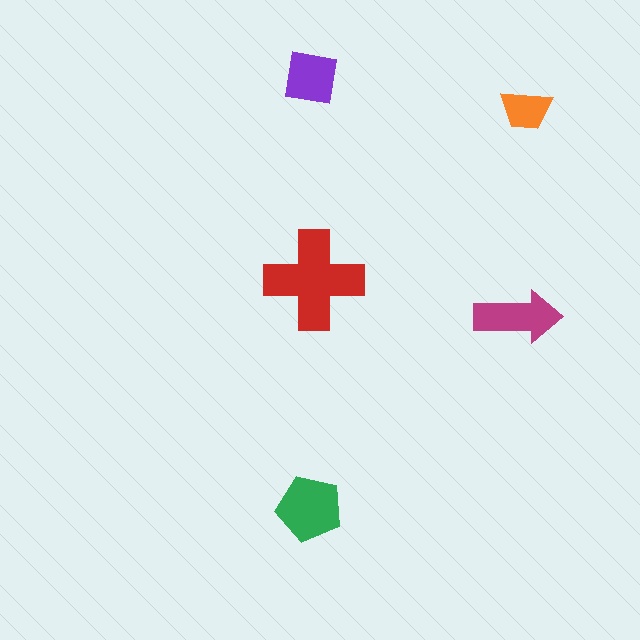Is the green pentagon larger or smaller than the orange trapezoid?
Larger.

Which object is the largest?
The red cross.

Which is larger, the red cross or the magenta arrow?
The red cross.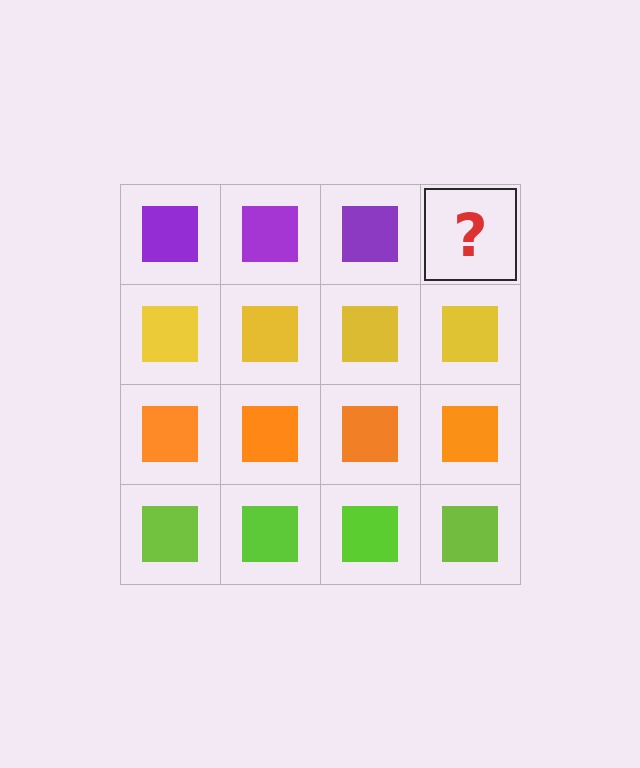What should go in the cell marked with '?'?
The missing cell should contain a purple square.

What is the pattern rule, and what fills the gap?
The rule is that each row has a consistent color. The gap should be filled with a purple square.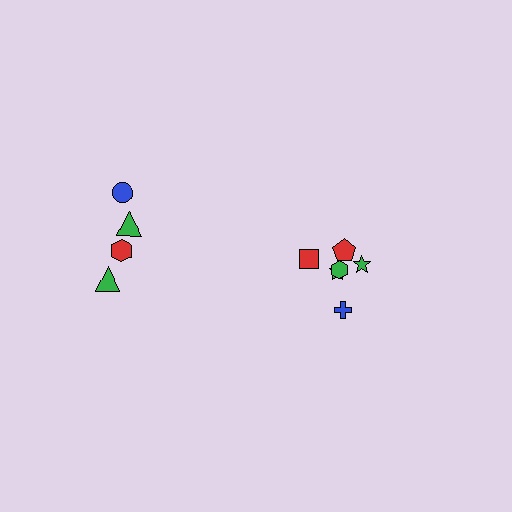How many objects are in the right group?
There are 6 objects.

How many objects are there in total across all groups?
There are 10 objects.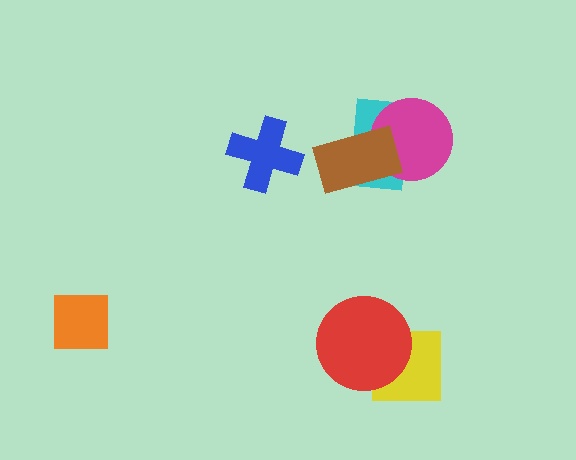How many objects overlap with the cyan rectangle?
2 objects overlap with the cyan rectangle.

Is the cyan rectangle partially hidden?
Yes, it is partially covered by another shape.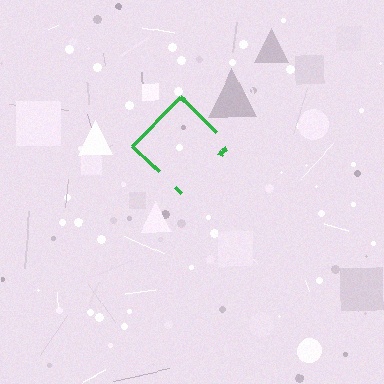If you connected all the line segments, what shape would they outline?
They would outline a diamond.